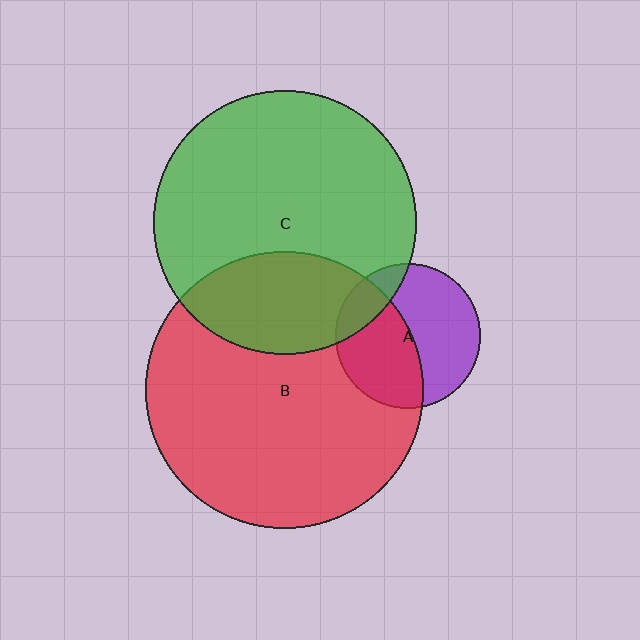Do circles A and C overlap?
Yes.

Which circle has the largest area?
Circle B (red).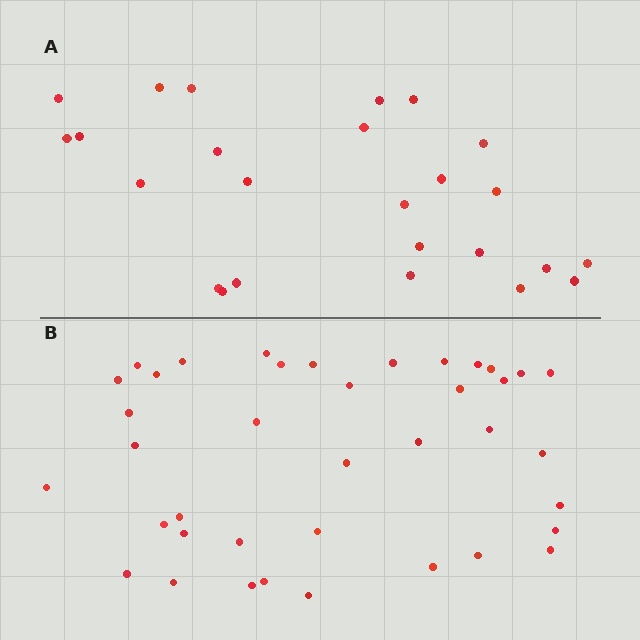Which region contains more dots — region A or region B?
Region B (the bottom region) has more dots.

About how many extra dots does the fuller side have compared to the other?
Region B has approximately 15 more dots than region A.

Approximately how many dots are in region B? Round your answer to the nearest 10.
About 40 dots. (The exact count is 39, which rounds to 40.)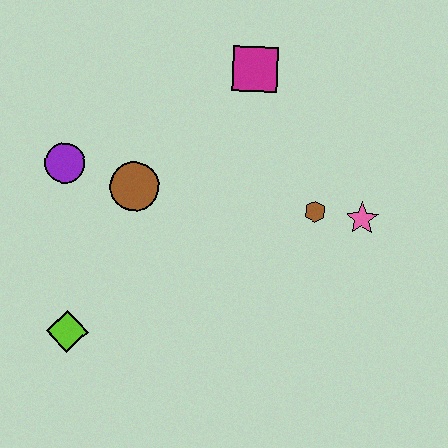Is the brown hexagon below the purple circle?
Yes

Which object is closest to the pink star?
The brown hexagon is closest to the pink star.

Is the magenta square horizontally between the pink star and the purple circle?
Yes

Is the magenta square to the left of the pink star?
Yes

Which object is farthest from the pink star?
The lime diamond is farthest from the pink star.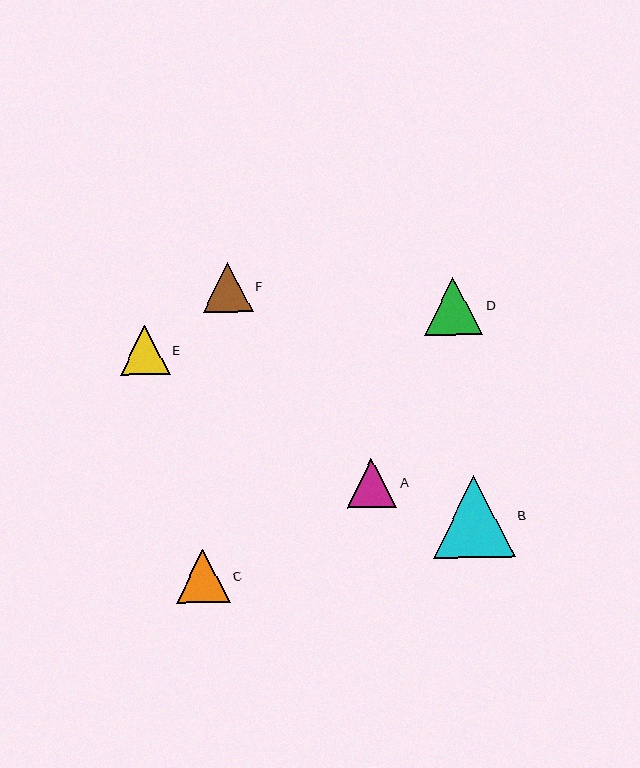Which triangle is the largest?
Triangle B is the largest with a size of approximately 82 pixels.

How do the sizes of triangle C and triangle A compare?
Triangle C and triangle A are approximately the same size.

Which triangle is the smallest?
Triangle A is the smallest with a size of approximately 49 pixels.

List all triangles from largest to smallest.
From largest to smallest: B, D, C, F, E, A.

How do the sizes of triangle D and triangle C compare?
Triangle D and triangle C are approximately the same size.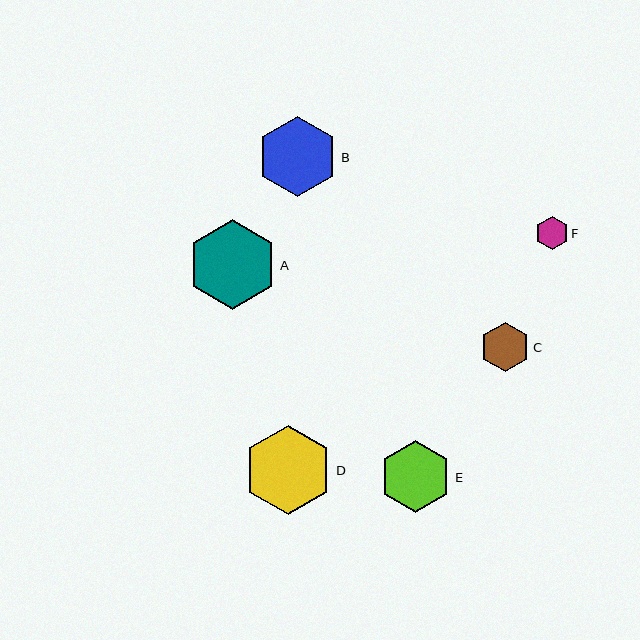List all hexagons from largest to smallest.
From largest to smallest: D, A, B, E, C, F.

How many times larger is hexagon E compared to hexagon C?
Hexagon E is approximately 1.4 times the size of hexagon C.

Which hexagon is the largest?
Hexagon D is the largest with a size of approximately 89 pixels.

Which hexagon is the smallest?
Hexagon F is the smallest with a size of approximately 33 pixels.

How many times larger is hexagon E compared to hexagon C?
Hexagon E is approximately 1.4 times the size of hexagon C.